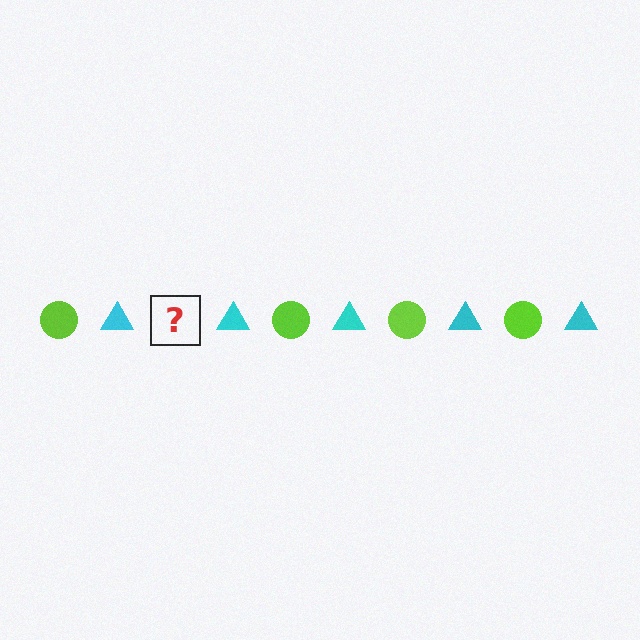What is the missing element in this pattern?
The missing element is a lime circle.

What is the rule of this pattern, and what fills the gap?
The rule is that the pattern alternates between lime circle and cyan triangle. The gap should be filled with a lime circle.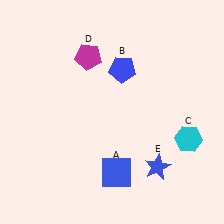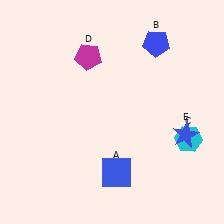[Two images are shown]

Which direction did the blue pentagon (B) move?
The blue pentagon (B) moved right.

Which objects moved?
The objects that moved are: the blue pentagon (B), the blue star (E).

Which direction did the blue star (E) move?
The blue star (E) moved up.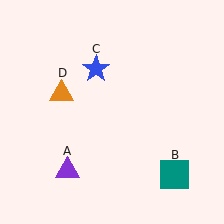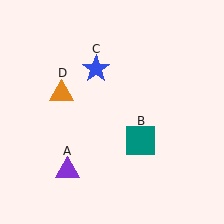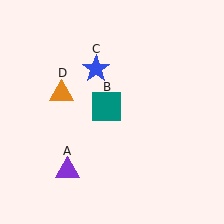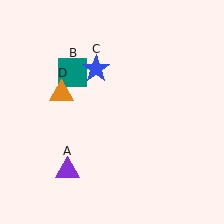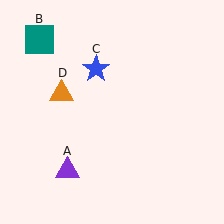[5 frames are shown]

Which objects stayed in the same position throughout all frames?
Purple triangle (object A) and blue star (object C) and orange triangle (object D) remained stationary.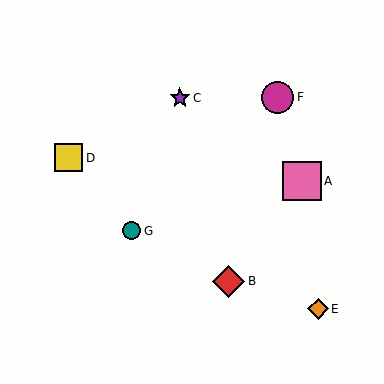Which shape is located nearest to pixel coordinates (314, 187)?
The pink square (labeled A) at (302, 181) is nearest to that location.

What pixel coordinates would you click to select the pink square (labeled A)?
Click at (302, 181) to select the pink square A.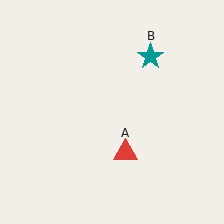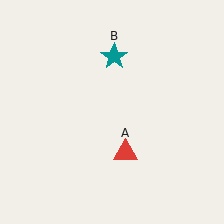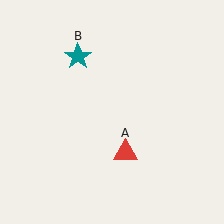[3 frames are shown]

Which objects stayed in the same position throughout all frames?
Red triangle (object A) remained stationary.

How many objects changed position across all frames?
1 object changed position: teal star (object B).